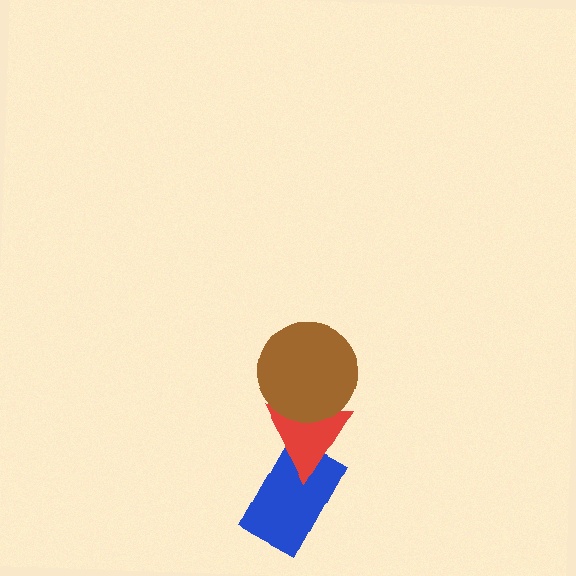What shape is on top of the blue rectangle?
The red triangle is on top of the blue rectangle.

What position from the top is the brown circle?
The brown circle is 1st from the top.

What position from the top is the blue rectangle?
The blue rectangle is 3rd from the top.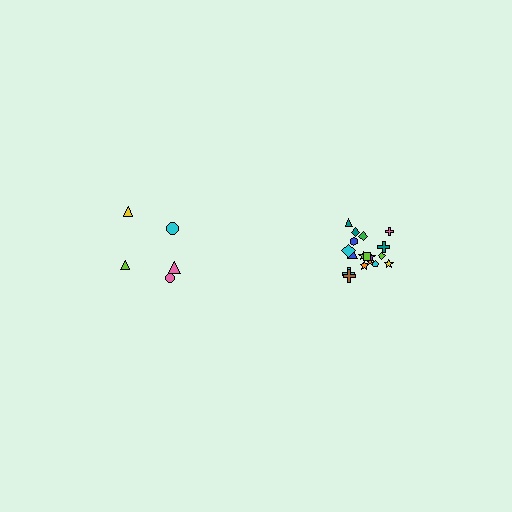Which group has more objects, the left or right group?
The right group.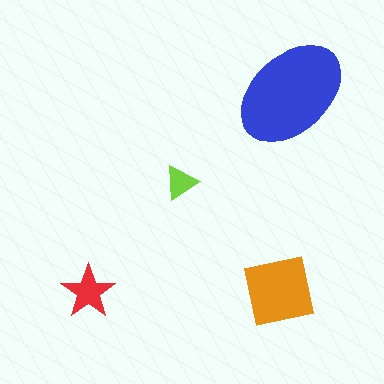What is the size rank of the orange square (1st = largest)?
2nd.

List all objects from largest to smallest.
The blue ellipse, the orange square, the red star, the lime triangle.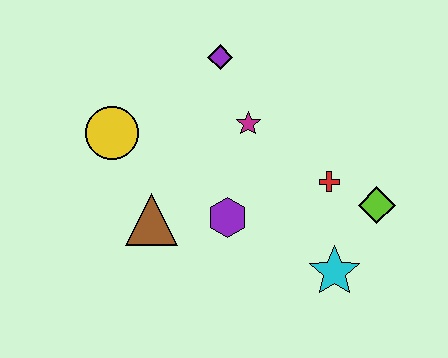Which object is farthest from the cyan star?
The yellow circle is farthest from the cyan star.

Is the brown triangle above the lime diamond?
No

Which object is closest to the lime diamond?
The red cross is closest to the lime diamond.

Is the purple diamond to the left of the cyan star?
Yes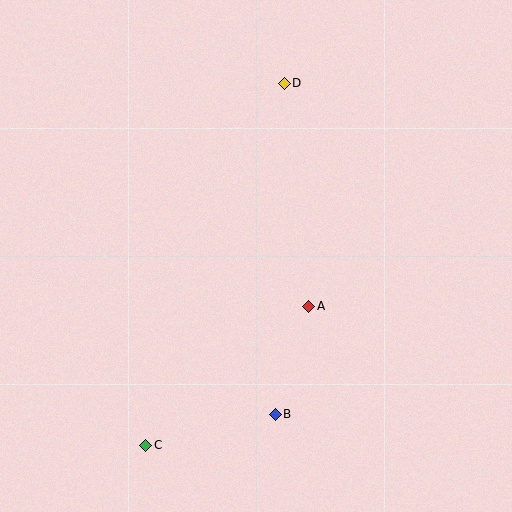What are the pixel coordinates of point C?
Point C is at (146, 445).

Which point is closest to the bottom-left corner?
Point C is closest to the bottom-left corner.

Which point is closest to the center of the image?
Point A at (309, 306) is closest to the center.